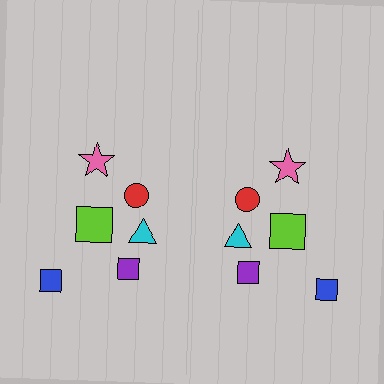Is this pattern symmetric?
Yes, this pattern has bilateral (reflection) symmetry.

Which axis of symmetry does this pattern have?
The pattern has a vertical axis of symmetry running through the center of the image.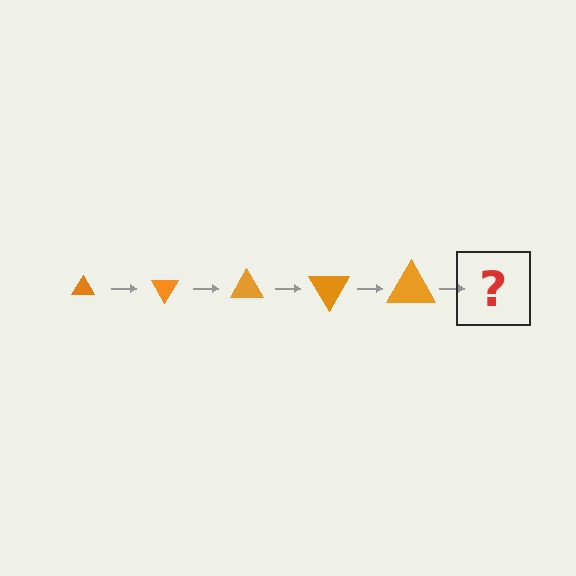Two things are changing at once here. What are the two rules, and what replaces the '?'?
The two rules are that the triangle grows larger each step and it rotates 60 degrees each step. The '?' should be a triangle, larger than the previous one and rotated 300 degrees from the start.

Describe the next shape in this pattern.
It should be a triangle, larger than the previous one and rotated 300 degrees from the start.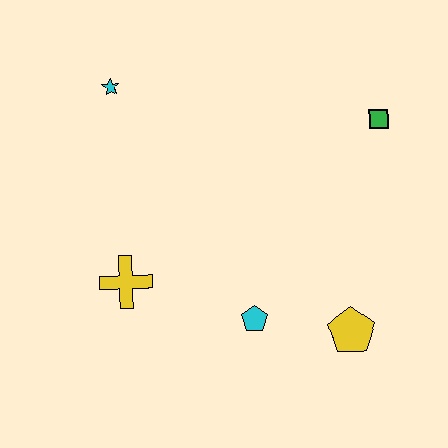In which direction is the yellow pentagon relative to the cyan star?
The yellow pentagon is below the cyan star.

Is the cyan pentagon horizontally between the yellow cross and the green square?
Yes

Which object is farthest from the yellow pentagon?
The cyan star is farthest from the yellow pentagon.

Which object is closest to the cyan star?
The yellow cross is closest to the cyan star.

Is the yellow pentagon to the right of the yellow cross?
Yes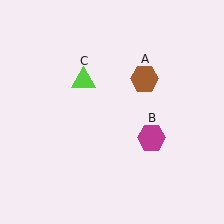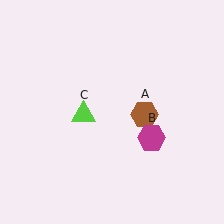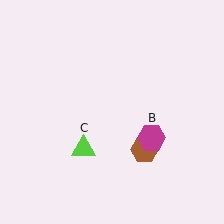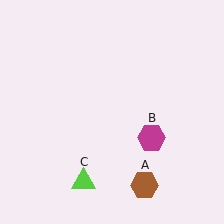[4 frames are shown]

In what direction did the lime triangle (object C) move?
The lime triangle (object C) moved down.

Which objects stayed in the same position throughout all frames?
Magenta hexagon (object B) remained stationary.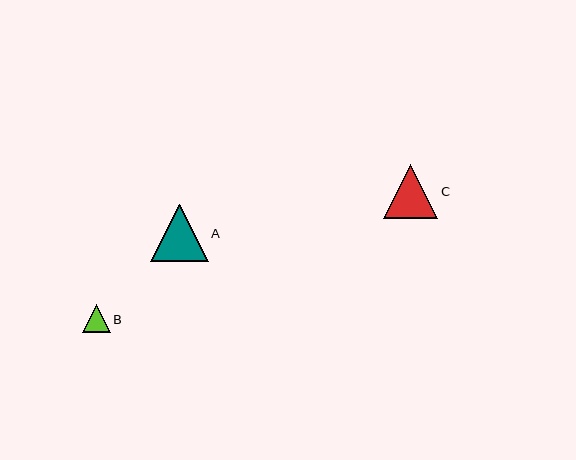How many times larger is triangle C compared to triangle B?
Triangle C is approximately 2.0 times the size of triangle B.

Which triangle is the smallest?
Triangle B is the smallest with a size of approximately 28 pixels.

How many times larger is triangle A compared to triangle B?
Triangle A is approximately 2.0 times the size of triangle B.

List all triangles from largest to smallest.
From largest to smallest: A, C, B.